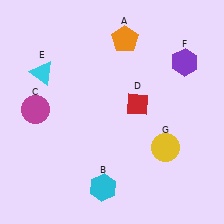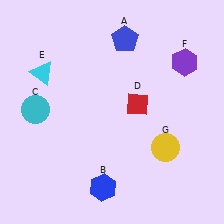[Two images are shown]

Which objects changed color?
A changed from orange to blue. B changed from cyan to blue. C changed from magenta to cyan.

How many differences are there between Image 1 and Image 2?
There are 3 differences between the two images.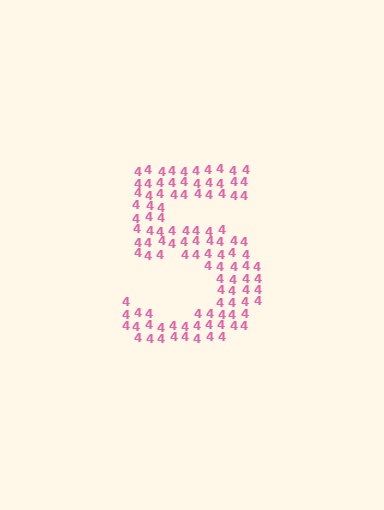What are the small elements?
The small elements are digit 4's.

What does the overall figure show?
The overall figure shows the digit 5.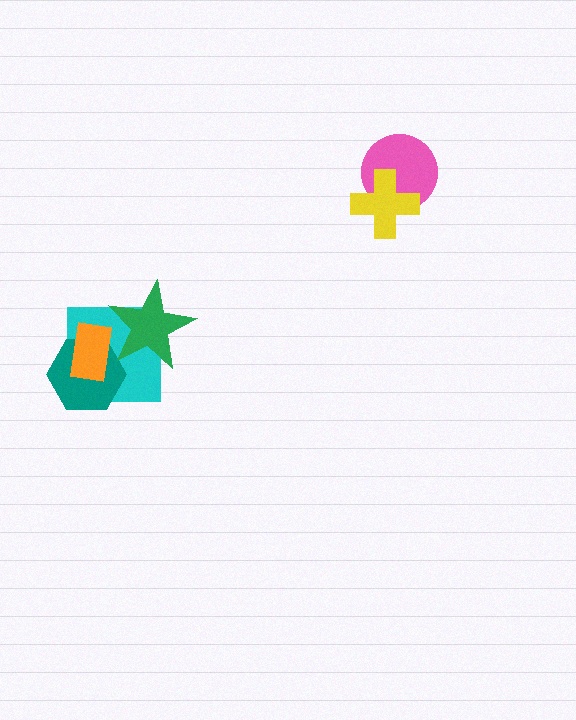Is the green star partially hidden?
No, no other shape covers it.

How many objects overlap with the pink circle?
1 object overlaps with the pink circle.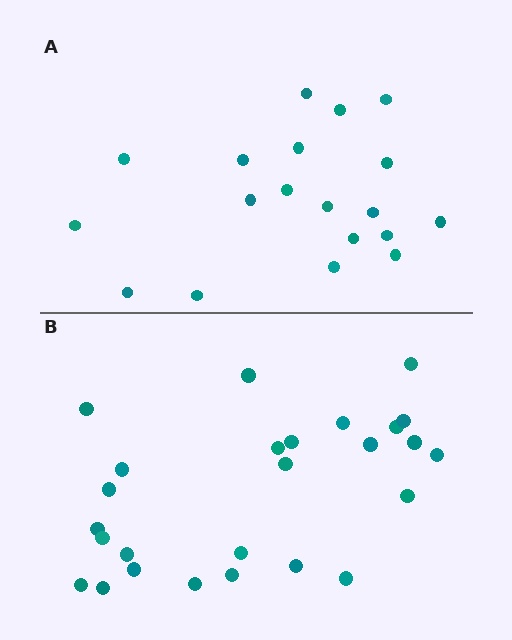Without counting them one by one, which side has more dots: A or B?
Region B (the bottom region) has more dots.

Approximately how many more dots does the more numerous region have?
Region B has roughly 8 or so more dots than region A.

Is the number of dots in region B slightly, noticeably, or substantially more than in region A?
Region B has noticeably more, but not dramatically so. The ratio is roughly 1.4 to 1.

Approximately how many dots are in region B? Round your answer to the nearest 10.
About 30 dots. (The exact count is 26, which rounds to 30.)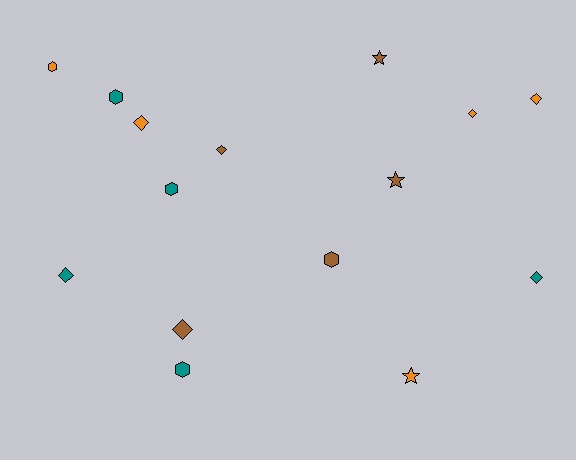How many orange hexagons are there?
There is 1 orange hexagon.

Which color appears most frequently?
Orange, with 5 objects.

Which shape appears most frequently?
Diamond, with 7 objects.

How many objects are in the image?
There are 15 objects.